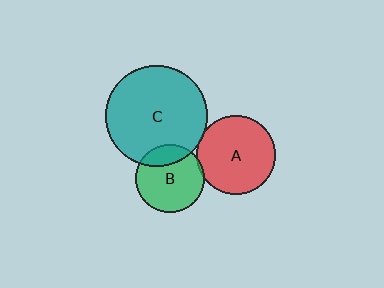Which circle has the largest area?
Circle C (teal).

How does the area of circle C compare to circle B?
Approximately 2.2 times.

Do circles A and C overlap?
Yes.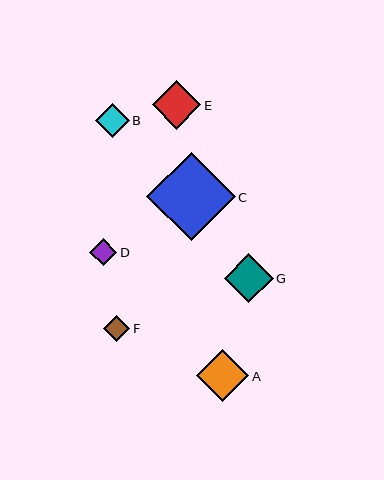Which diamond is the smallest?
Diamond F is the smallest with a size of approximately 26 pixels.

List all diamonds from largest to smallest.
From largest to smallest: C, A, G, E, B, D, F.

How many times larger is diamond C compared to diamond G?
Diamond C is approximately 1.8 times the size of diamond G.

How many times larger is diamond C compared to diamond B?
Diamond C is approximately 2.7 times the size of diamond B.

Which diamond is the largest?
Diamond C is the largest with a size of approximately 89 pixels.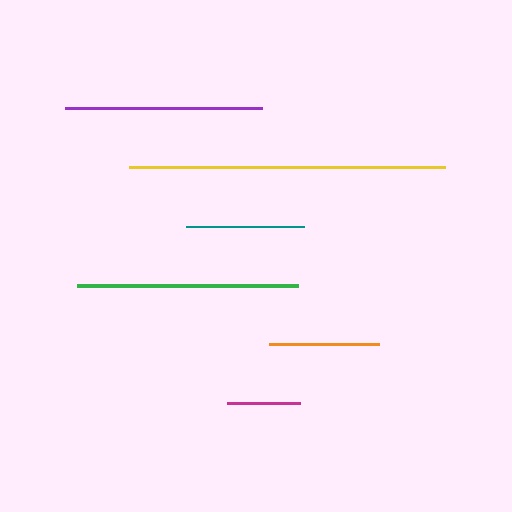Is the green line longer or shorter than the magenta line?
The green line is longer than the magenta line.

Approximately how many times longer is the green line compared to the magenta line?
The green line is approximately 3.0 times the length of the magenta line.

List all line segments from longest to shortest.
From longest to shortest: yellow, green, purple, teal, orange, magenta.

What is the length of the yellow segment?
The yellow segment is approximately 315 pixels long.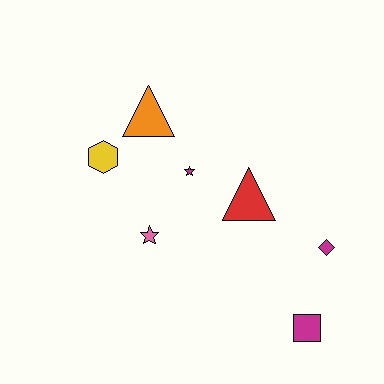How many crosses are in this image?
There are no crosses.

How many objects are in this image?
There are 7 objects.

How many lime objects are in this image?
There are no lime objects.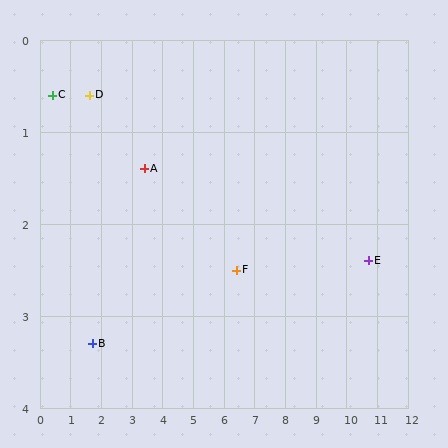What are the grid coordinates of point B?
Point B is at approximately (1.7, 3.3).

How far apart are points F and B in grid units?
Points F and B are about 4.8 grid units apart.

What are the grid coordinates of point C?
Point C is at approximately (0.4, 0.6).